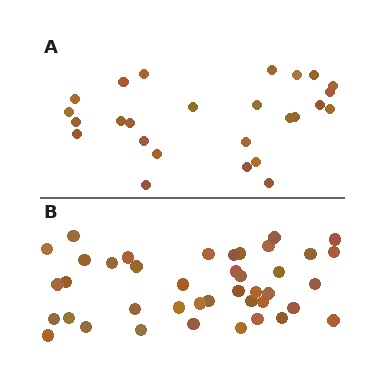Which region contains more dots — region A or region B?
Region B (the bottom region) has more dots.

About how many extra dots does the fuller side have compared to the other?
Region B has approximately 15 more dots than region A.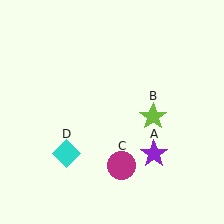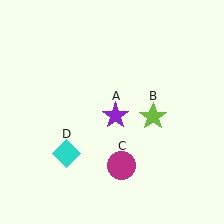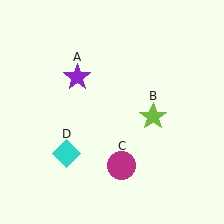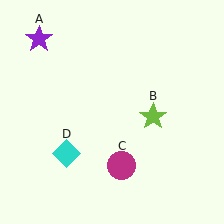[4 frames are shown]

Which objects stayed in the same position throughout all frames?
Lime star (object B) and magenta circle (object C) and cyan diamond (object D) remained stationary.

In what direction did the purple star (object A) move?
The purple star (object A) moved up and to the left.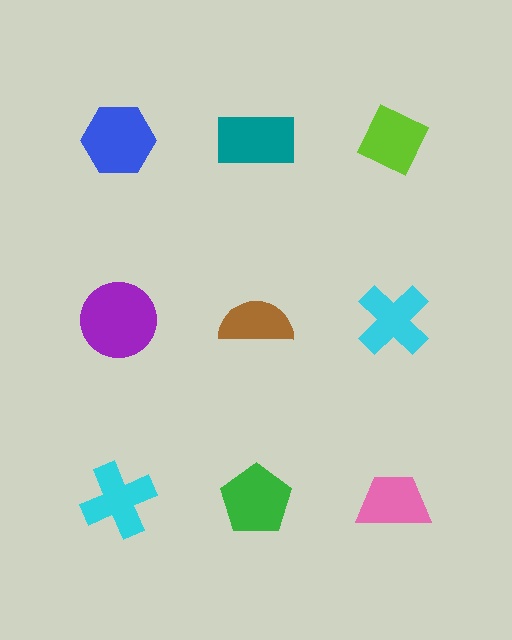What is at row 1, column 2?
A teal rectangle.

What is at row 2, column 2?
A brown semicircle.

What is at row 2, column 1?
A purple circle.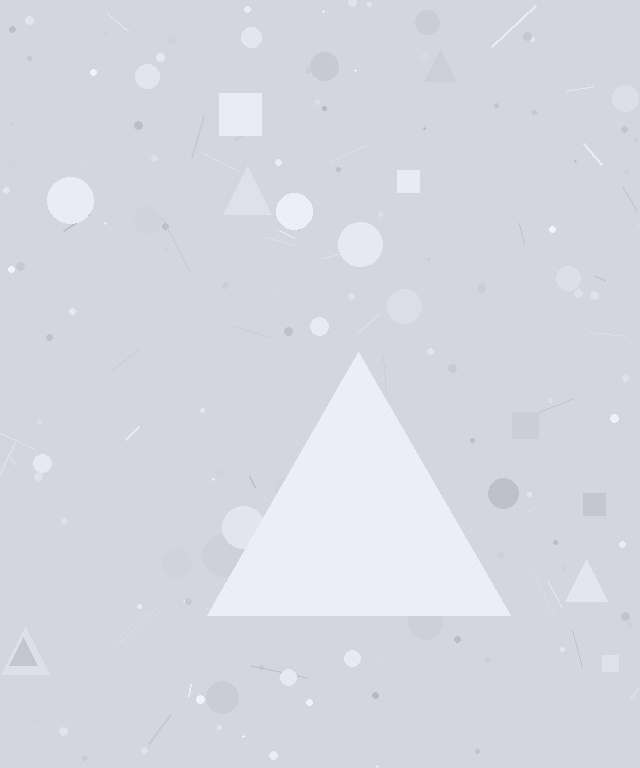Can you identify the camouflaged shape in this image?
The camouflaged shape is a triangle.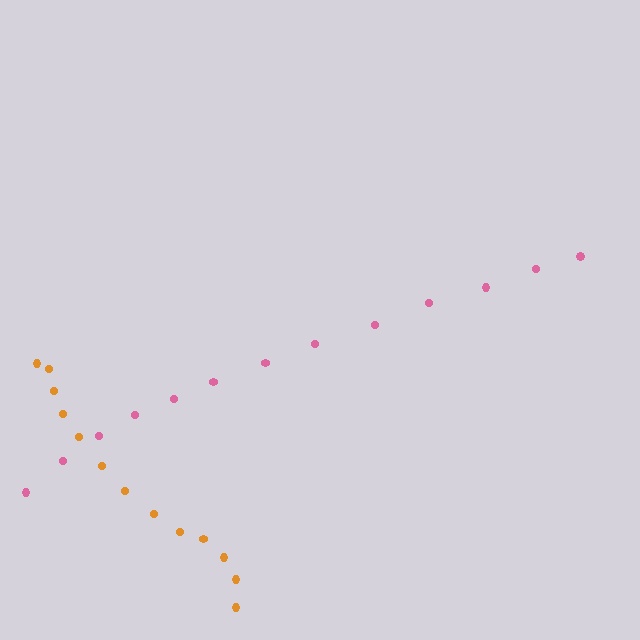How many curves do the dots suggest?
There are 2 distinct paths.